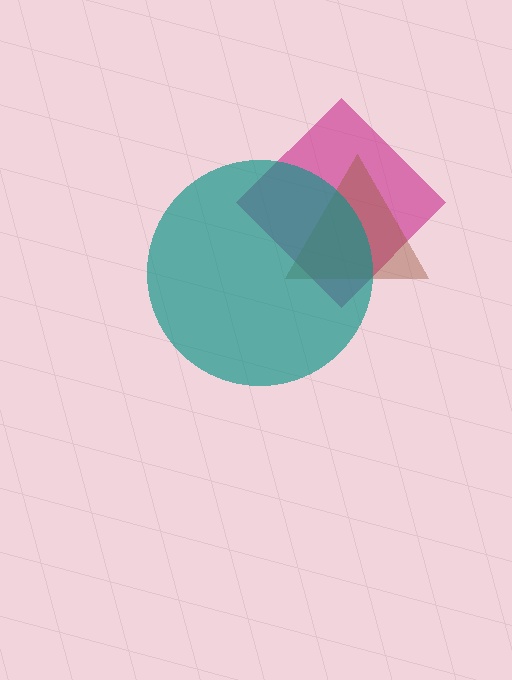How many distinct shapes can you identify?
There are 3 distinct shapes: a magenta diamond, a brown triangle, a teal circle.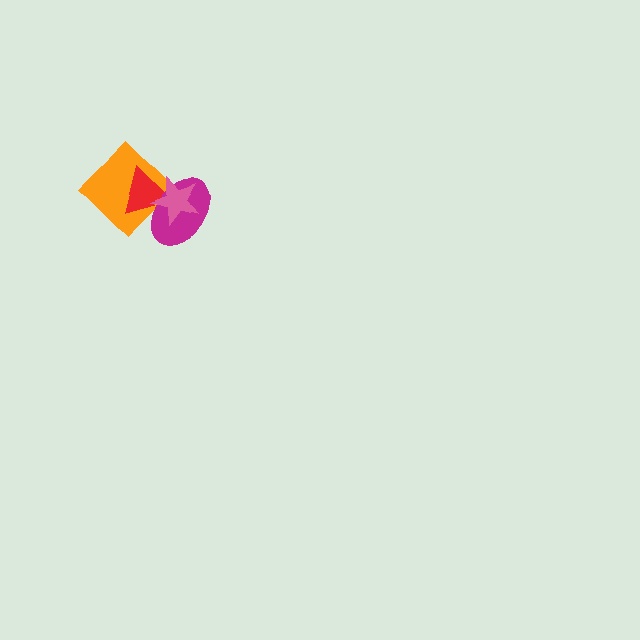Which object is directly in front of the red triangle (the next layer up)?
The magenta ellipse is directly in front of the red triangle.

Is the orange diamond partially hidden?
Yes, it is partially covered by another shape.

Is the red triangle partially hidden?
Yes, it is partially covered by another shape.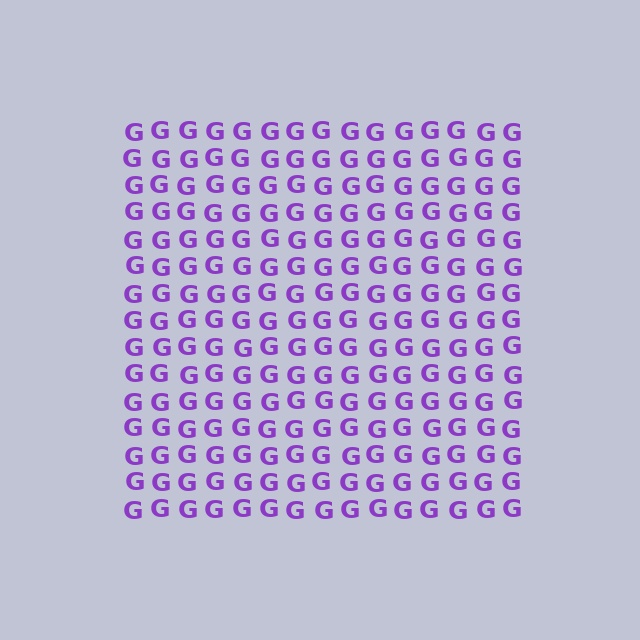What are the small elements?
The small elements are letter G's.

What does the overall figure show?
The overall figure shows a square.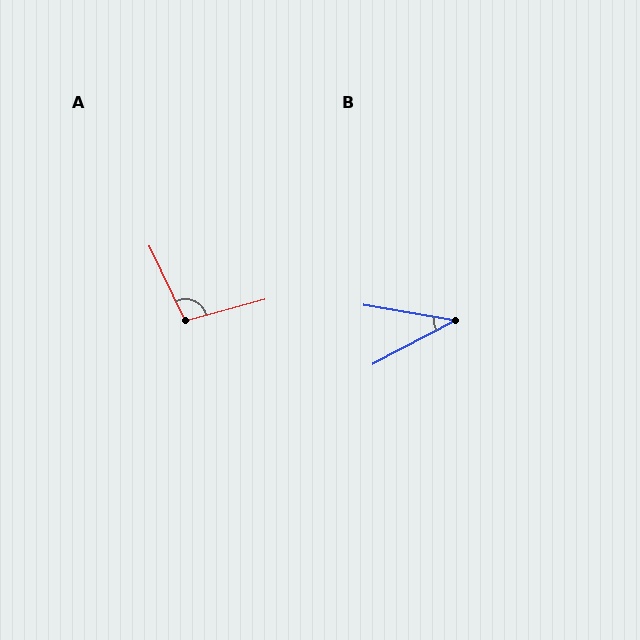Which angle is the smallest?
B, at approximately 37 degrees.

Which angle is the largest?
A, at approximately 100 degrees.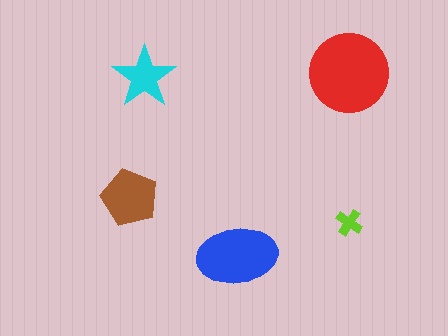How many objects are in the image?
There are 5 objects in the image.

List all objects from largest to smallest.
The red circle, the blue ellipse, the brown pentagon, the cyan star, the lime cross.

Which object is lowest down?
The blue ellipse is bottommost.